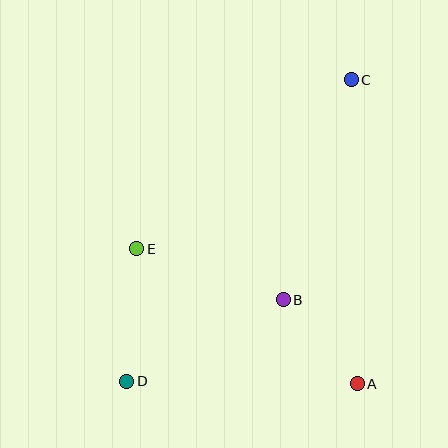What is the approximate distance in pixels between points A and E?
The distance between A and E is approximately 259 pixels.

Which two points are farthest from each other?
Points C and D are farthest from each other.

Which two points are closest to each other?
Points A and B are closest to each other.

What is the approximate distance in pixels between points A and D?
The distance between A and D is approximately 231 pixels.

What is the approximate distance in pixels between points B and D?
The distance between B and D is approximately 176 pixels.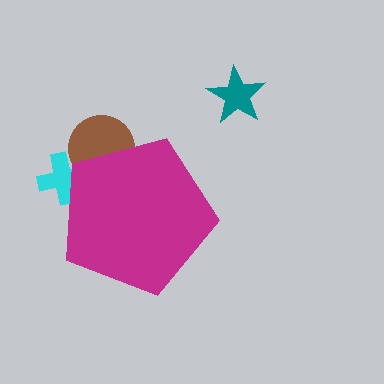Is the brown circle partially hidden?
Yes, the brown circle is partially hidden behind the magenta pentagon.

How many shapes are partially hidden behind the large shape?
2 shapes are partially hidden.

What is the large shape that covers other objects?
A magenta pentagon.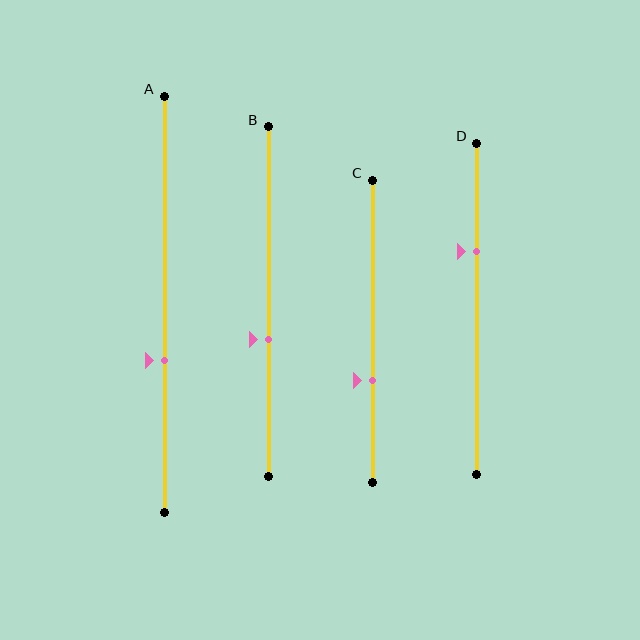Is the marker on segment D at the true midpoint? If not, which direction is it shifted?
No, the marker on segment D is shifted upward by about 17% of the segment length.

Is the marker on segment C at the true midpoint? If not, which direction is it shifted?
No, the marker on segment C is shifted downward by about 16% of the segment length.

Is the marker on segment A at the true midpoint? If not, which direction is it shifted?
No, the marker on segment A is shifted downward by about 14% of the segment length.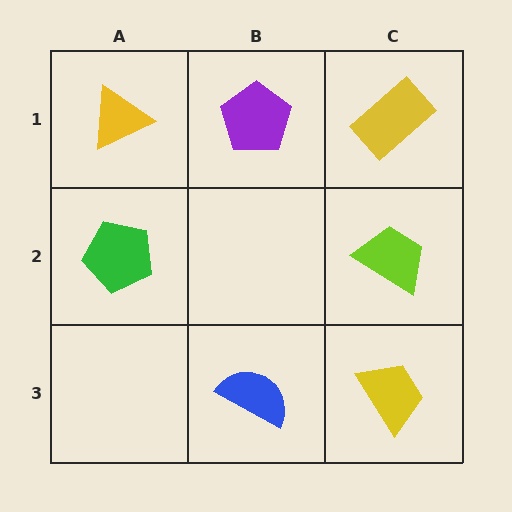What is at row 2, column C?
A lime trapezoid.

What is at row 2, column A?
A green pentagon.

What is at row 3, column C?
A yellow trapezoid.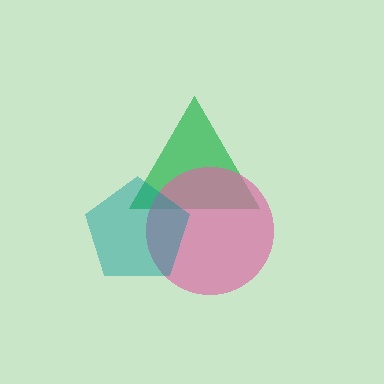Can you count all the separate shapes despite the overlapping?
Yes, there are 3 separate shapes.